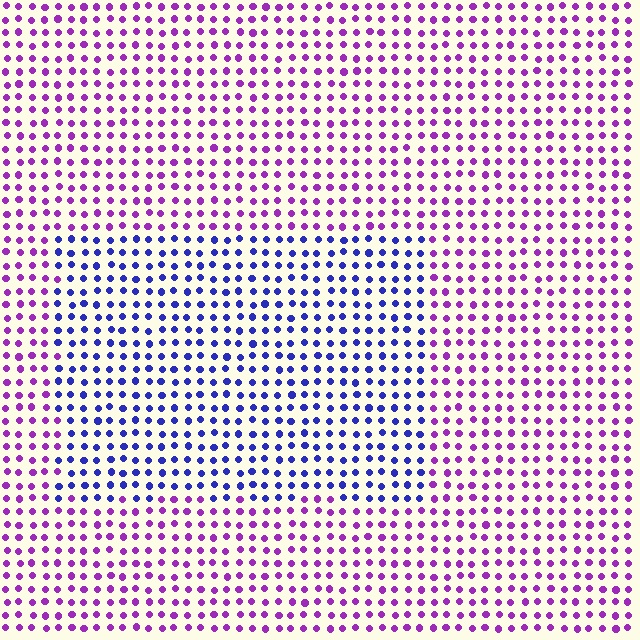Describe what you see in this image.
The image is filled with small purple elements in a uniform arrangement. A rectangle-shaped region is visible where the elements are tinted to a slightly different hue, forming a subtle color boundary.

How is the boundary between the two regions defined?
The boundary is defined purely by a slight shift in hue (about 50 degrees). Spacing, size, and orientation are identical on both sides.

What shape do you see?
I see a rectangle.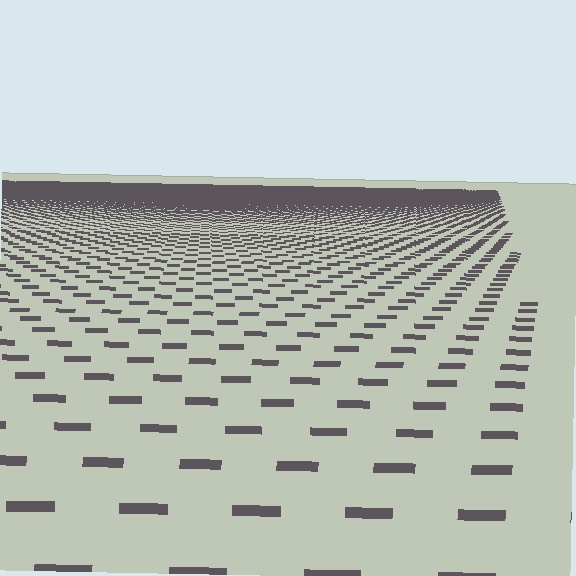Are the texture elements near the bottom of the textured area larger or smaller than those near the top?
Larger. Near the bottom, elements are closer to the viewer and appear at a bigger on-screen size.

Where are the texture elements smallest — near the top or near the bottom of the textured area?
Near the top.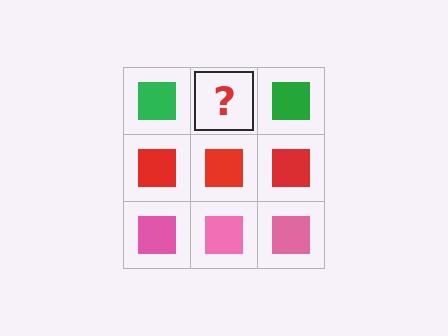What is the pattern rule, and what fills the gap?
The rule is that each row has a consistent color. The gap should be filled with a green square.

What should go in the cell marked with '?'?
The missing cell should contain a green square.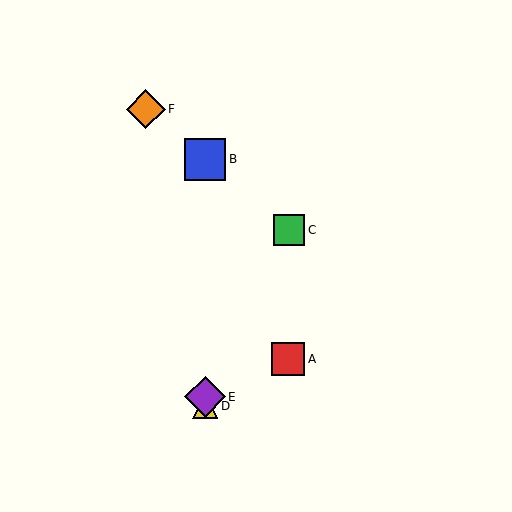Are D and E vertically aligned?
Yes, both are at x≈205.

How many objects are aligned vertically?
3 objects (B, D, E) are aligned vertically.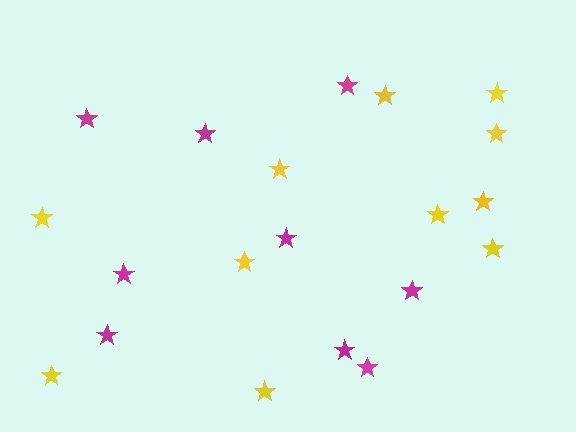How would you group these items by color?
There are 2 groups: one group of yellow stars (11) and one group of magenta stars (9).